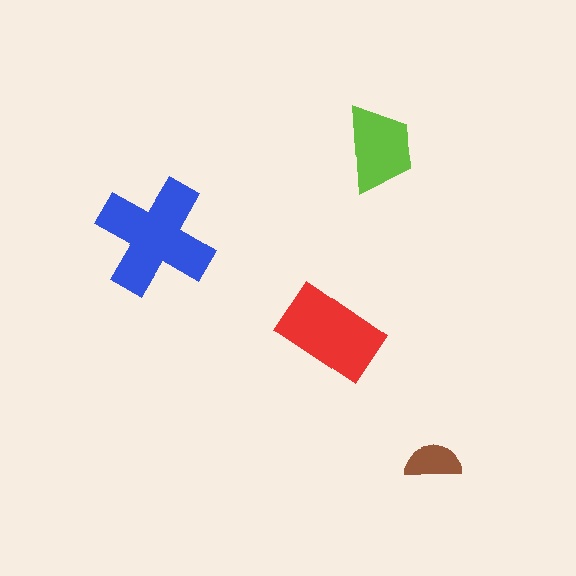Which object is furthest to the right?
The brown semicircle is rightmost.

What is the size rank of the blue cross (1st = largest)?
1st.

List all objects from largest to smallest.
The blue cross, the red rectangle, the lime trapezoid, the brown semicircle.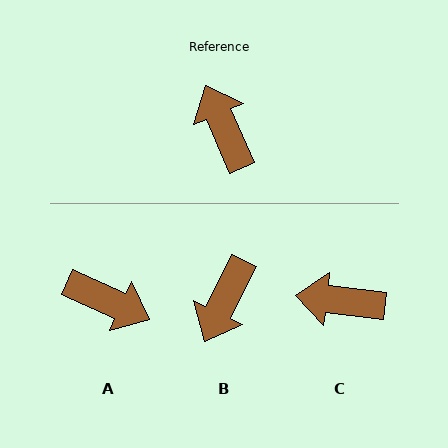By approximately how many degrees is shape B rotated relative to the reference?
Approximately 130 degrees counter-clockwise.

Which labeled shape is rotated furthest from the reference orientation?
A, about 138 degrees away.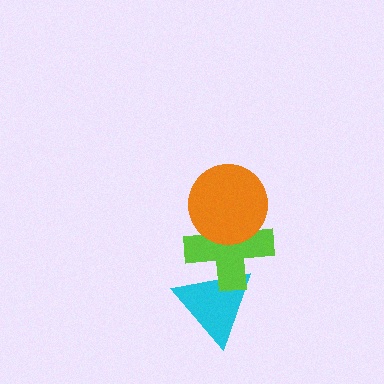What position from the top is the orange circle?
The orange circle is 1st from the top.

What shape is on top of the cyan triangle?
The lime cross is on top of the cyan triangle.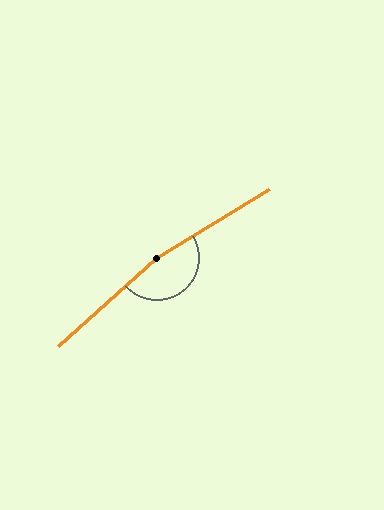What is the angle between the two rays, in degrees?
Approximately 169 degrees.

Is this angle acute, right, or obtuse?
It is obtuse.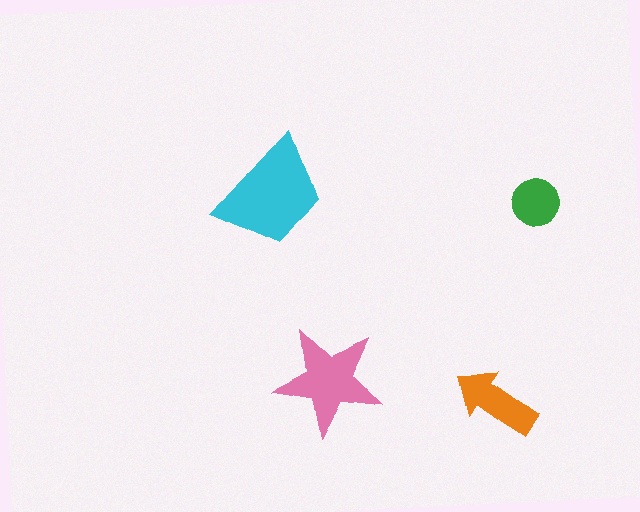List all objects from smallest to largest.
The green circle, the orange arrow, the pink star, the cyan trapezoid.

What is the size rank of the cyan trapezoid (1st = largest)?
1st.